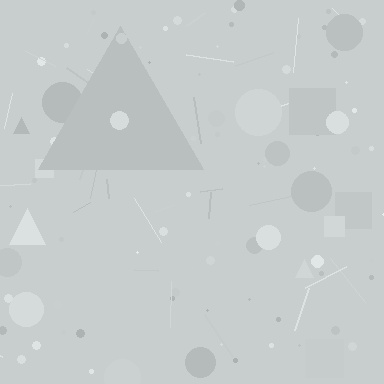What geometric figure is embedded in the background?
A triangle is embedded in the background.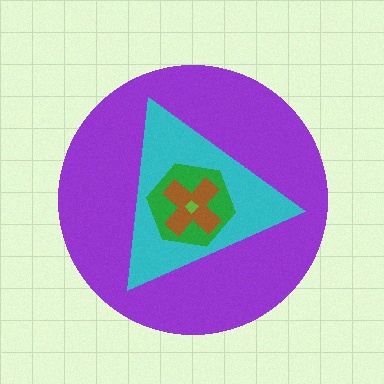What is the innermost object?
The lime diamond.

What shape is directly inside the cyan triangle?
The green hexagon.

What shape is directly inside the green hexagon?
The brown cross.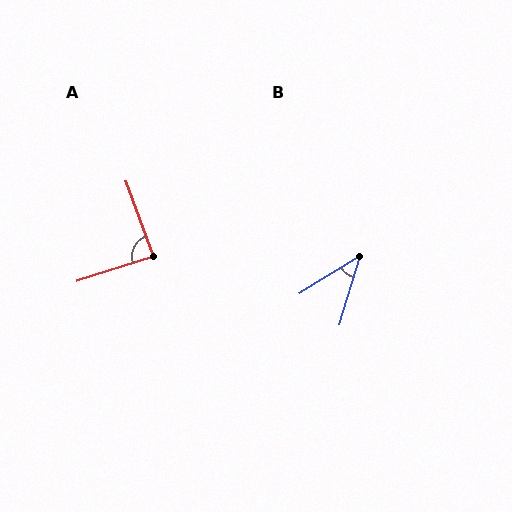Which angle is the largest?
A, at approximately 87 degrees.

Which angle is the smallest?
B, at approximately 42 degrees.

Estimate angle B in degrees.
Approximately 42 degrees.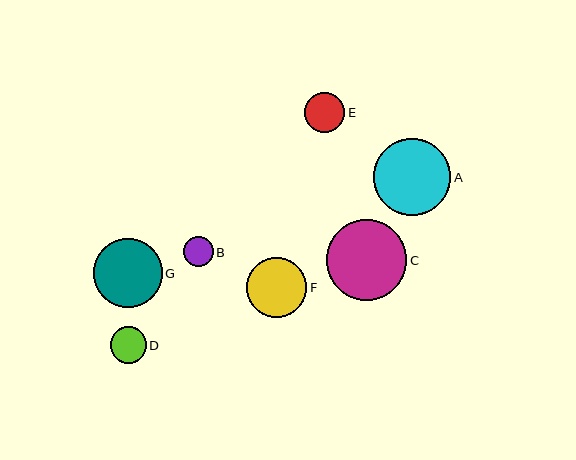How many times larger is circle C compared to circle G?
Circle C is approximately 1.2 times the size of circle G.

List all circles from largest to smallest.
From largest to smallest: C, A, G, F, E, D, B.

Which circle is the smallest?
Circle B is the smallest with a size of approximately 30 pixels.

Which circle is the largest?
Circle C is the largest with a size of approximately 80 pixels.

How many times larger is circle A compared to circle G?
Circle A is approximately 1.1 times the size of circle G.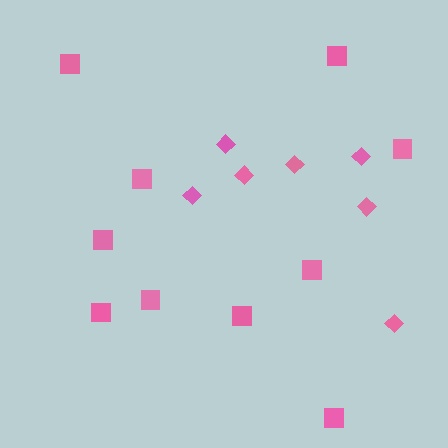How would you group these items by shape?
There are 2 groups: one group of diamonds (7) and one group of squares (10).